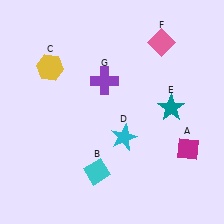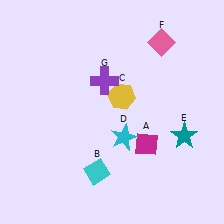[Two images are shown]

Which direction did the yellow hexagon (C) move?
The yellow hexagon (C) moved right.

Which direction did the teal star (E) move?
The teal star (E) moved down.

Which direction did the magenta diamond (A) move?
The magenta diamond (A) moved left.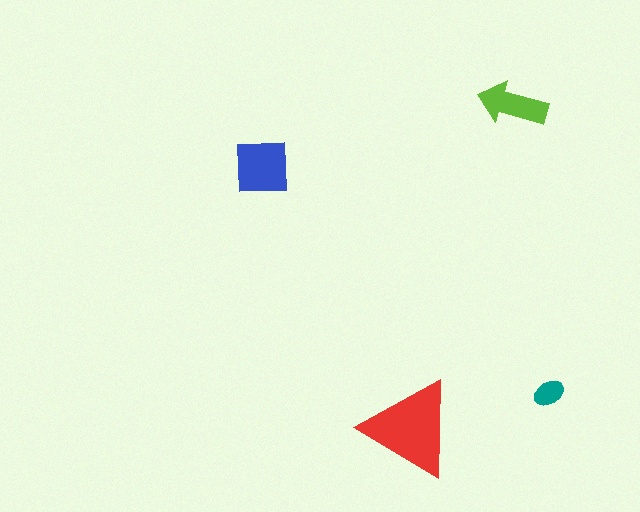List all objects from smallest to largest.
The teal ellipse, the lime arrow, the blue square, the red triangle.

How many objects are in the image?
There are 4 objects in the image.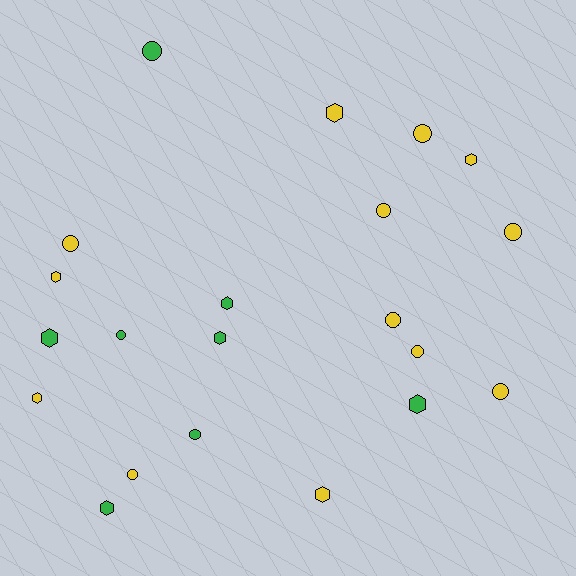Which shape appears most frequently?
Circle, with 11 objects.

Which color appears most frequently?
Yellow, with 13 objects.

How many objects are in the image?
There are 21 objects.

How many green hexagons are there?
There are 5 green hexagons.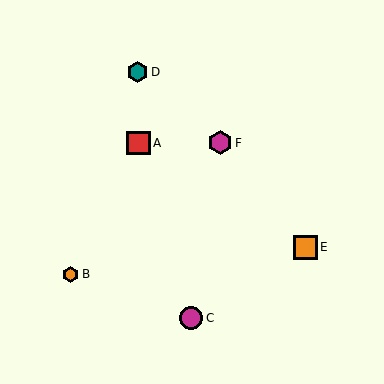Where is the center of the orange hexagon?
The center of the orange hexagon is at (71, 274).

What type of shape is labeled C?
Shape C is a magenta circle.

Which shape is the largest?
The orange square (labeled E) is the largest.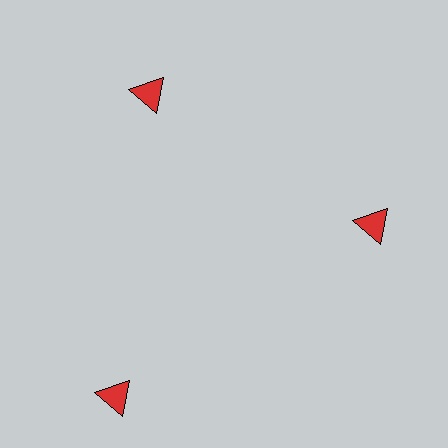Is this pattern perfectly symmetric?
No. The 3 red triangles are arranged in a ring, but one element near the 7 o'clock position is pushed outward from the center, breaking the 3-fold rotational symmetry.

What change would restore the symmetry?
The symmetry would be restored by moving it inward, back onto the ring so that all 3 triangles sit at equal angles and equal distance from the center.